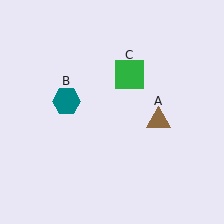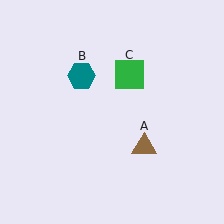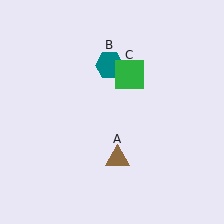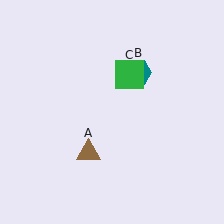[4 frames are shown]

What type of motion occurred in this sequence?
The brown triangle (object A), teal hexagon (object B) rotated clockwise around the center of the scene.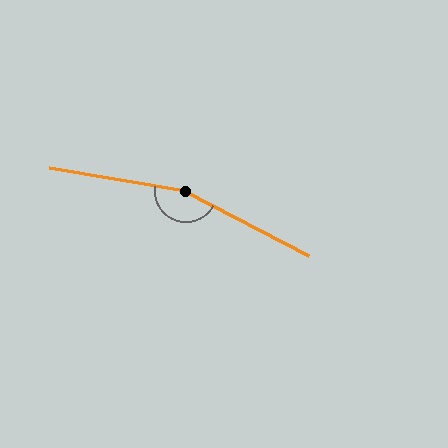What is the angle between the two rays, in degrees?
Approximately 162 degrees.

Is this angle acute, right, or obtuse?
It is obtuse.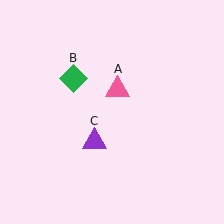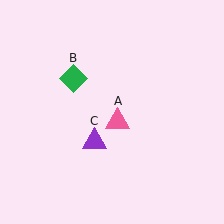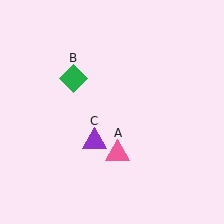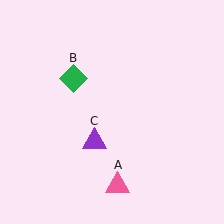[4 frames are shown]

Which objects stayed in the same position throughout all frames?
Green diamond (object B) and purple triangle (object C) remained stationary.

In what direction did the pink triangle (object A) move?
The pink triangle (object A) moved down.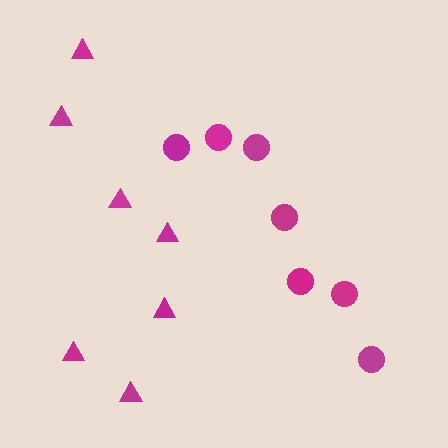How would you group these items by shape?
There are 2 groups: one group of triangles (7) and one group of circles (7).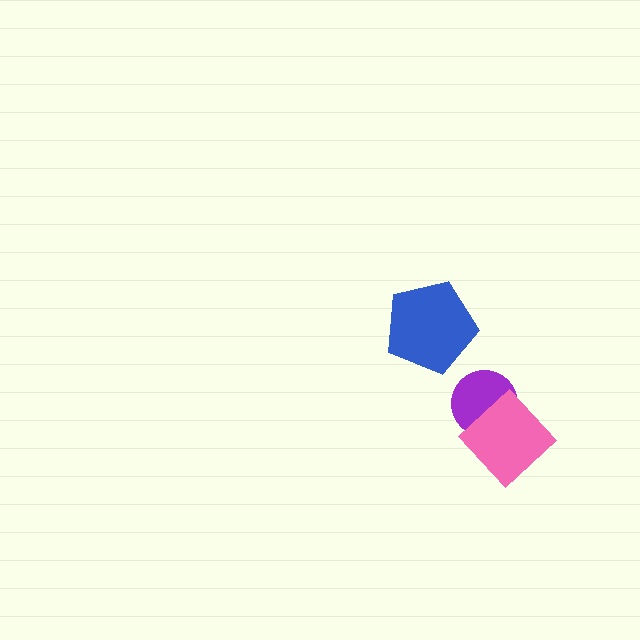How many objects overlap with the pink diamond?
1 object overlaps with the pink diamond.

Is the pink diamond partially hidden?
No, no other shape covers it.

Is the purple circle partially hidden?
Yes, it is partially covered by another shape.